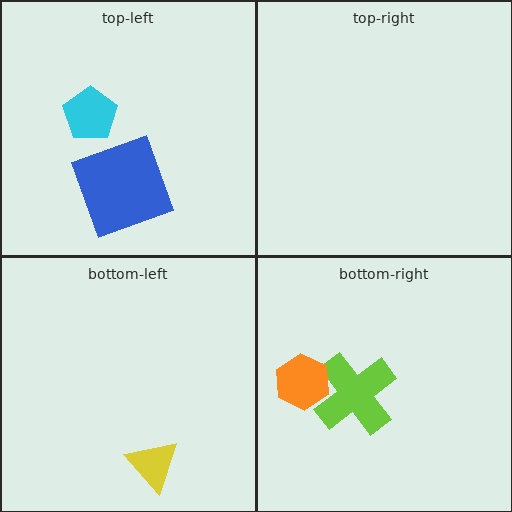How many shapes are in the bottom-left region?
1.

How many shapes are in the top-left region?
2.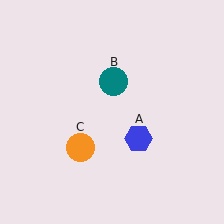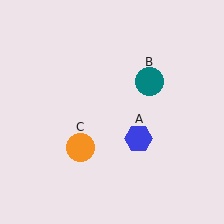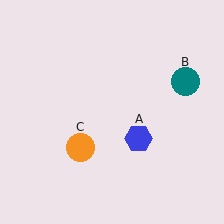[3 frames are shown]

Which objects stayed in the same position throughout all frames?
Blue hexagon (object A) and orange circle (object C) remained stationary.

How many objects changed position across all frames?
1 object changed position: teal circle (object B).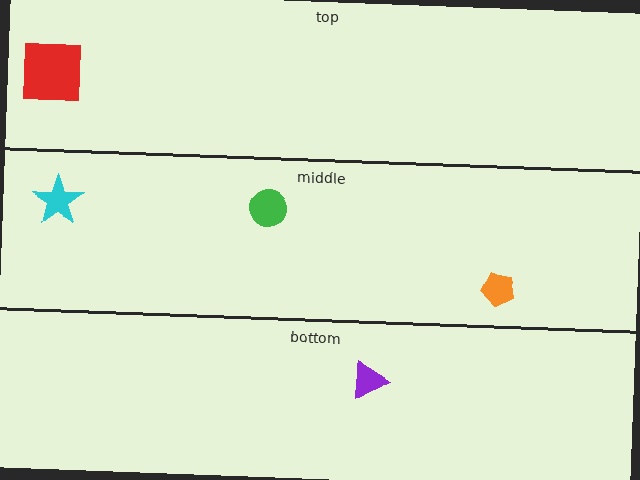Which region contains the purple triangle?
The bottom region.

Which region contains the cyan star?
The middle region.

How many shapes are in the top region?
1.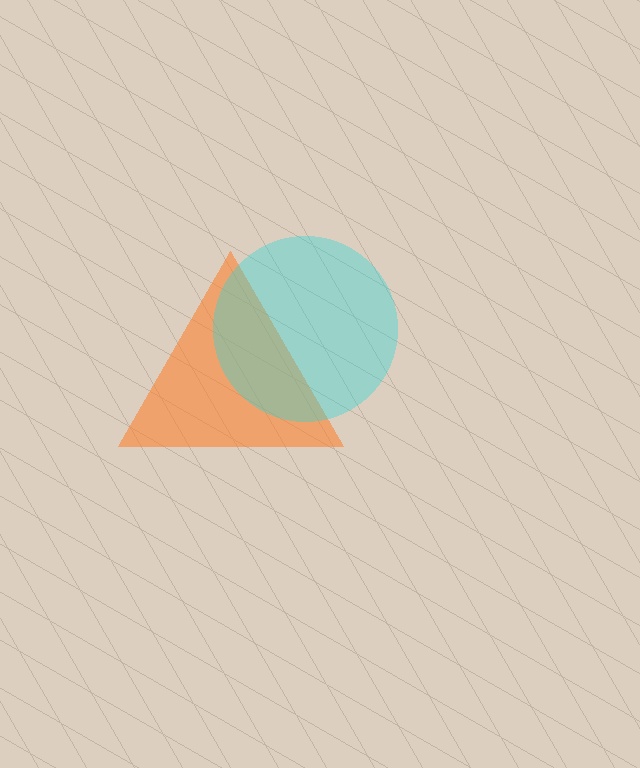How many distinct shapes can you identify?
There are 2 distinct shapes: an orange triangle, a cyan circle.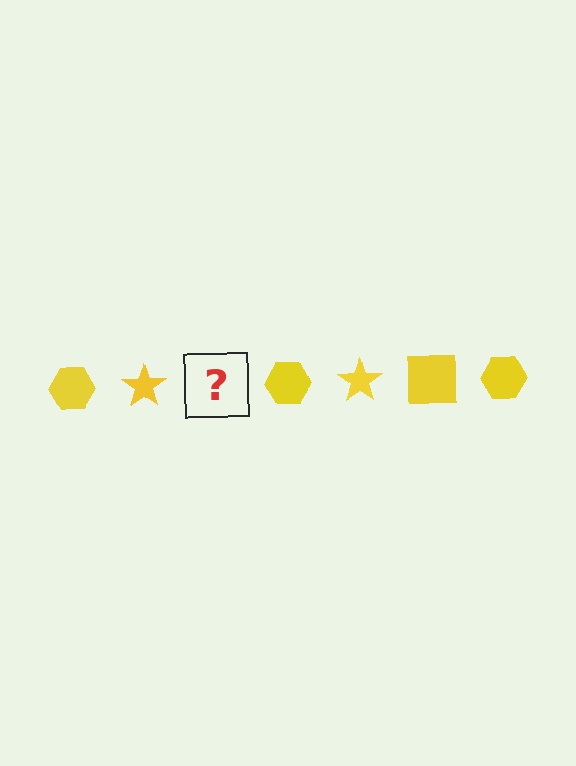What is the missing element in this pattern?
The missing element is a yellow square.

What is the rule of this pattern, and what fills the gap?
The rule is that the pattern cycles through hexagon, star, square shapes in yellow. The gap should be filled with a yellow square.